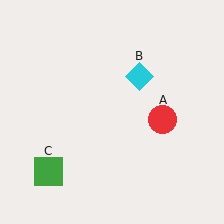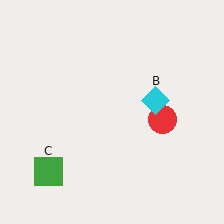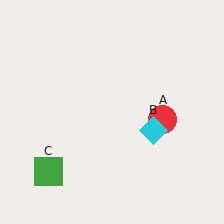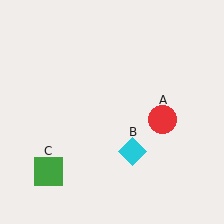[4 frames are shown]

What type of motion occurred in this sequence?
The cyan diamond (object B) rotated clockwise around the center of the scene.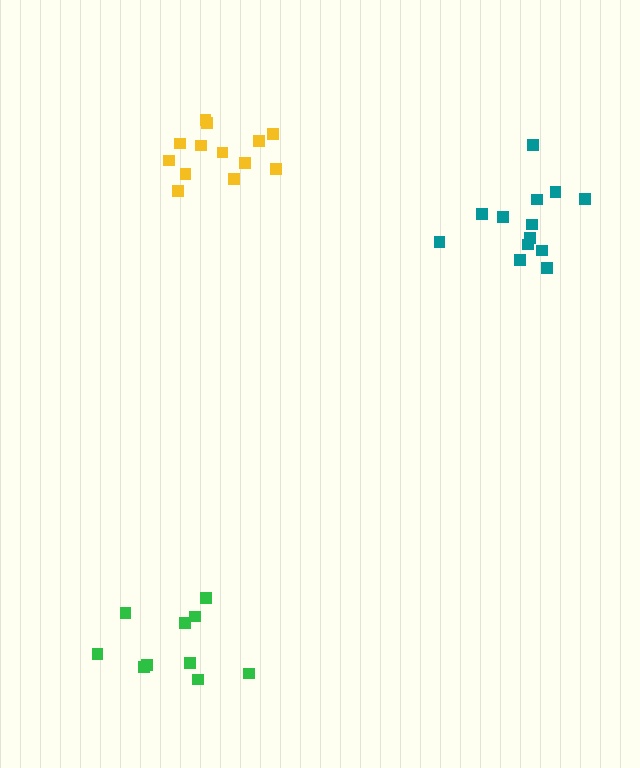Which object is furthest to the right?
The teal cluster is rightmost.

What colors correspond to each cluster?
The clusters are colored: teal, yellow, green.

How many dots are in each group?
Group 1: 13 dots, Group 2: 13 dots, Group 3: 10 dots (36 total).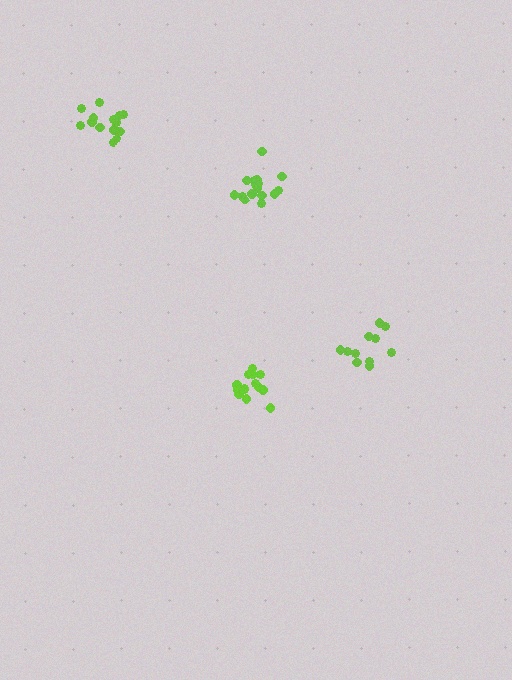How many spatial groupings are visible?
There are 4 spatial groupings.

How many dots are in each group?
Group 1: 11 dots, Group 2: 14 dots, Group 3: 16 dots, Group 4: 14 dots (55 total).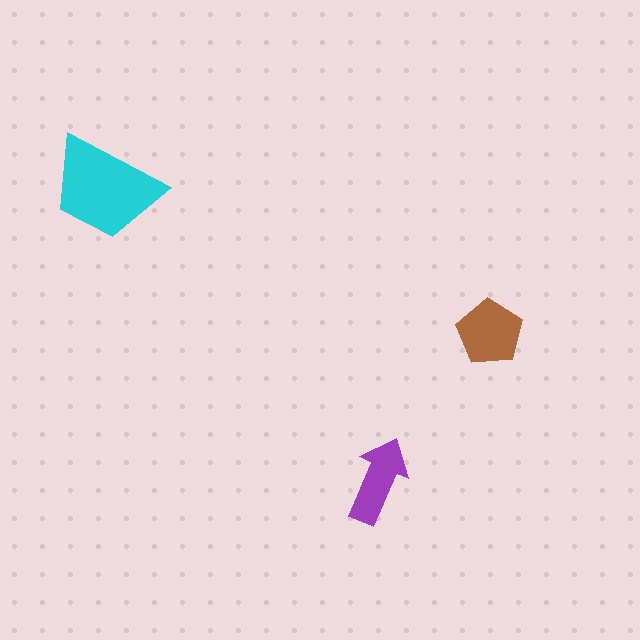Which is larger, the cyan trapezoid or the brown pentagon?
The cyan trapezoid.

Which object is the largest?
The cyan trapezoid.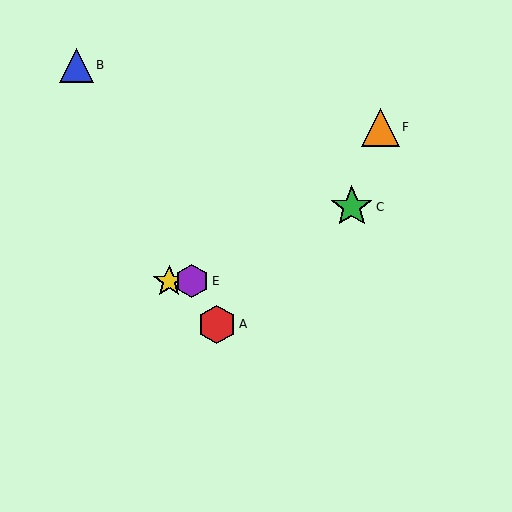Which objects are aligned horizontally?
Objects D, E are aligned horizontally.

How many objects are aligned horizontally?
2 objects (D, E) are aligned horizontally.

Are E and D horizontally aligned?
Yes, both are at y≈281.